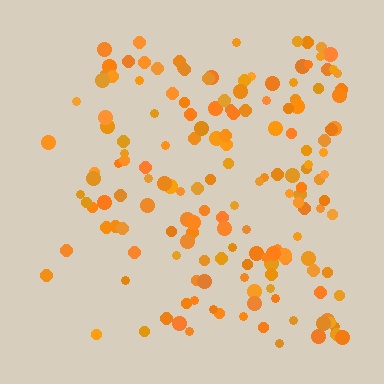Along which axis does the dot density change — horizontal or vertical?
Horizontal.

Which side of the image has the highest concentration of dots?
The right.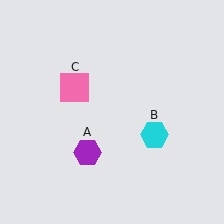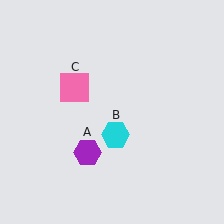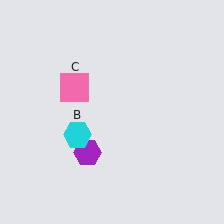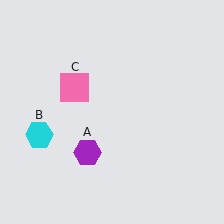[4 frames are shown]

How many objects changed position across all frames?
1 object changed position: cyan hexagon (object B).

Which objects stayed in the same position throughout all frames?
Purple hexagon (object A) and pink square (object C) remained stationary.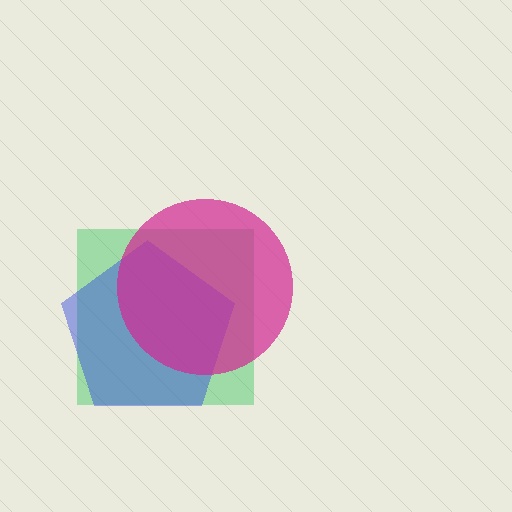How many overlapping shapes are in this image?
There are 3 overlapping shapes in the image.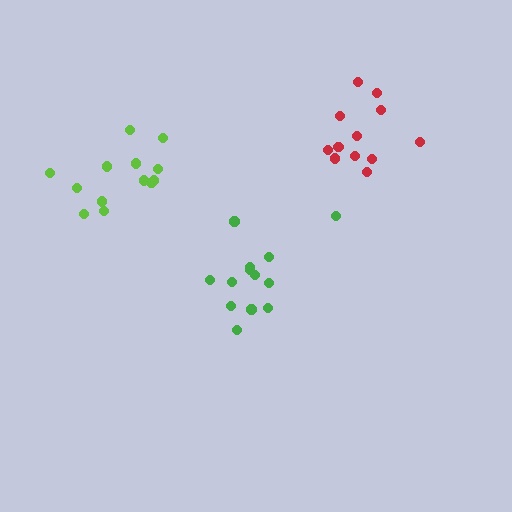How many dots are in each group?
Group 1: 12 dots, Group 2: 13 dots, Group 3: 13 dots (38 total).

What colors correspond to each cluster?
The clusters are colored: red, green, lime.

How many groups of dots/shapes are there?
There are 3 groups.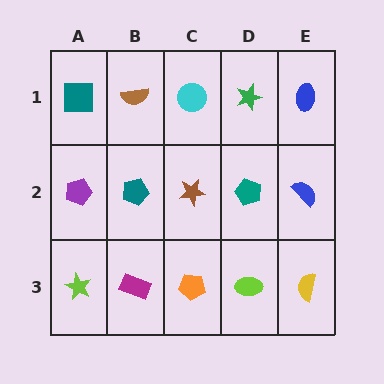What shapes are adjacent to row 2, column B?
A brown semicircle (row 1, column B), a magenta rectangle (row 3, column B), a purple pentagon (row 2, column A), a brown star (row 2, column C).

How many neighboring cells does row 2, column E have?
3.